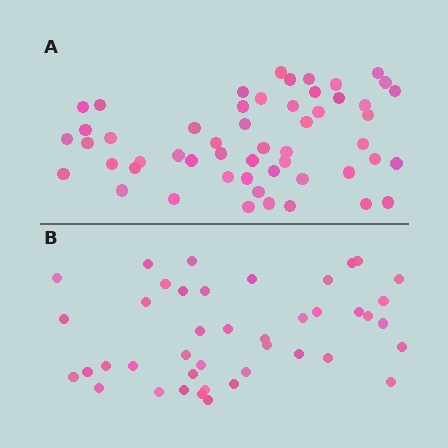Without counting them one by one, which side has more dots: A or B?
Region A (the top region) has more dots.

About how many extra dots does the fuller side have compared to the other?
Region A has roughly 12 or so more dots than region B.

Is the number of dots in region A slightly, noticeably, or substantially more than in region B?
Region A has noticeably more, but not dramatically so. The ratio is roughly 1.3 to 1.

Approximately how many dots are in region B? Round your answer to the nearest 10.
About 40 dots. (The exact count is 42, which rounds to 40.)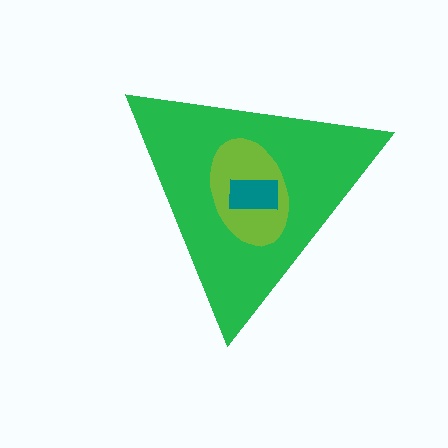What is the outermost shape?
The green triangle.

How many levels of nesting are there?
3.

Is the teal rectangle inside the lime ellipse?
Yes.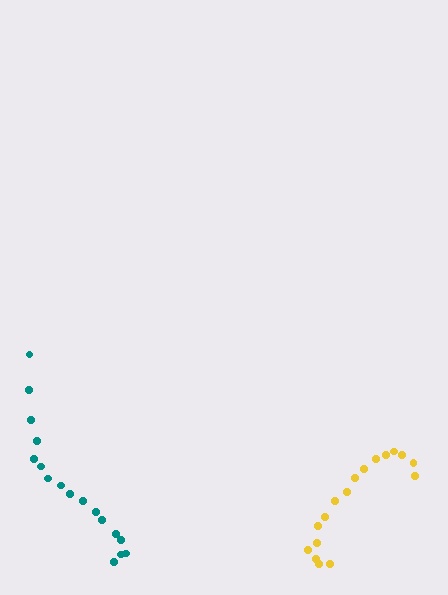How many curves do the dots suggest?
There are 2 distinct paths.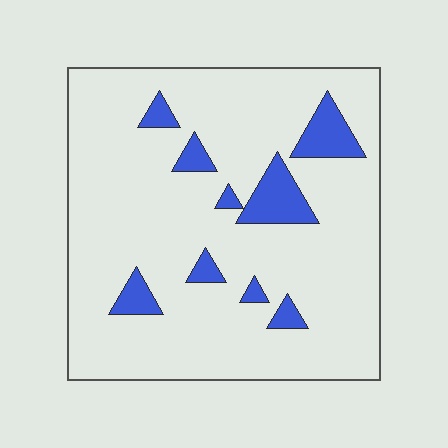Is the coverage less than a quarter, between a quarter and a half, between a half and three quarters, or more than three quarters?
Less than a quarter.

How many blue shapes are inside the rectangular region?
9.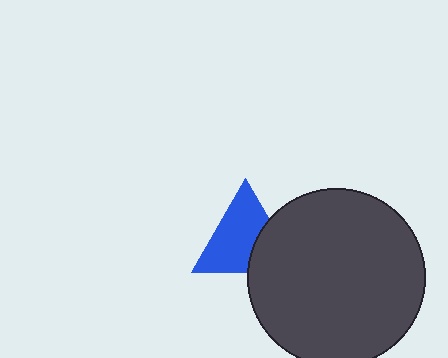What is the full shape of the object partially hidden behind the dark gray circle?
The partially hidden object is a blue triangle.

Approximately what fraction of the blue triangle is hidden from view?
Roughly 32% of the blue triangle is hidden behind the dark gray circle.